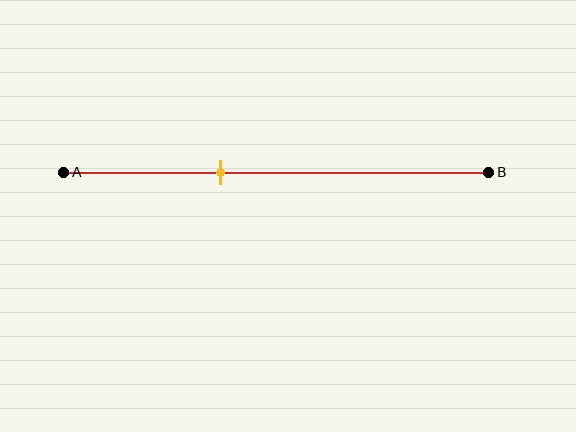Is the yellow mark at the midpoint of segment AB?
No, the mark is at about 35% from A, not at the 50% midpoint.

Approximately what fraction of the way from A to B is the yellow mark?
The yellow mark is approximately 35% of the way from A to B.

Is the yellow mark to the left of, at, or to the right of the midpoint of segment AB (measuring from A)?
The yellow mark is to the left of the midpoint of segment AB.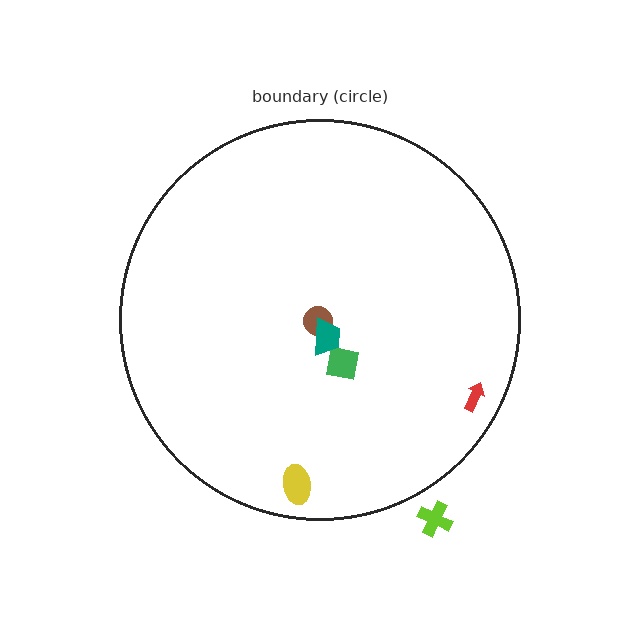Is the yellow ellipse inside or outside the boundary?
Inside.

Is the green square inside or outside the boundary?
Inside.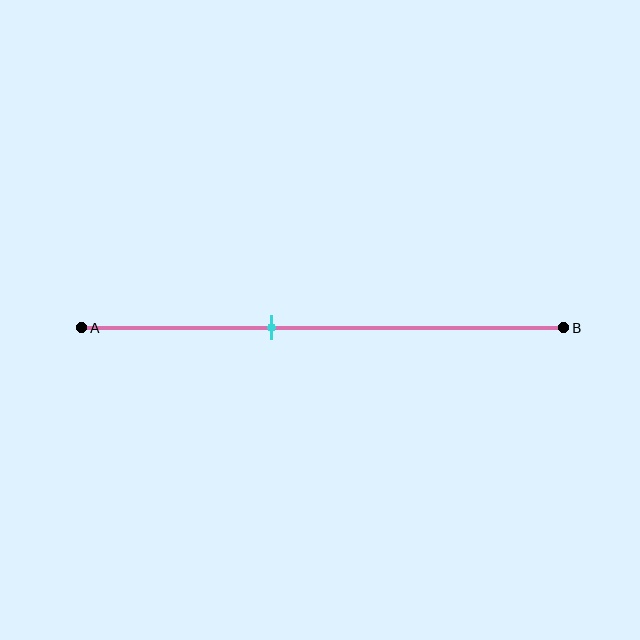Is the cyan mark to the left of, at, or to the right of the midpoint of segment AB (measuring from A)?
The cyan mark is to the left of the midpoint of segment AB.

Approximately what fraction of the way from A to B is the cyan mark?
The cyan mark is approximately 40% of the way from A to B.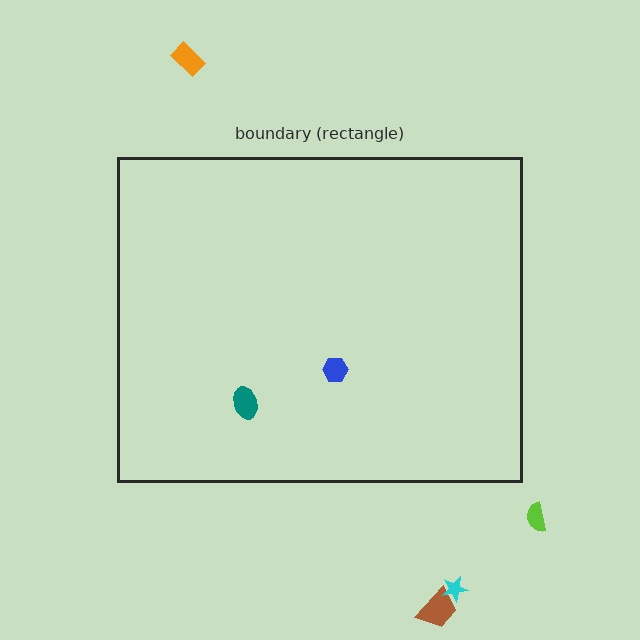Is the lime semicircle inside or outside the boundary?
Outside.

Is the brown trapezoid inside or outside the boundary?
Outside.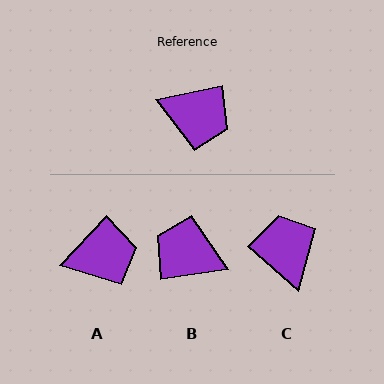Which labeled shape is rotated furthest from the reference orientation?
B, about 177 degrees away.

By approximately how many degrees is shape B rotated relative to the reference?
Approximately 177 degrees counter-clockwise.